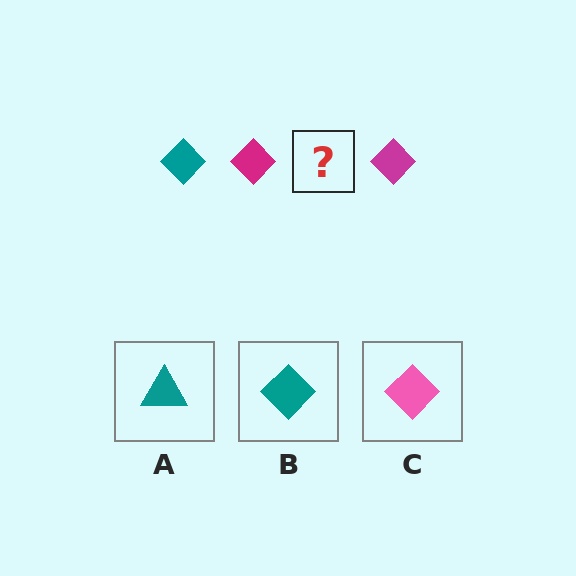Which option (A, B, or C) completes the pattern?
B.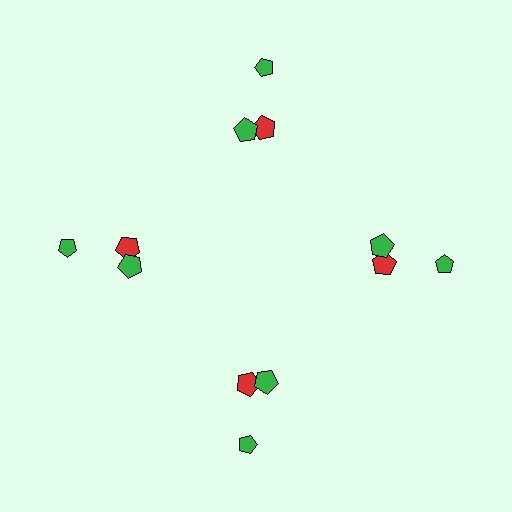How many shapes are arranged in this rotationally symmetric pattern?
There are 12 shapes, arranged in 4 groups of 3.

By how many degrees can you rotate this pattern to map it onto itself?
The pattern maps onto itself every 90 degrees of rotation.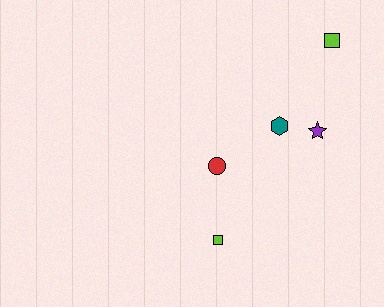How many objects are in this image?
There are 5 objects.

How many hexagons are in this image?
There is 1 hexagon.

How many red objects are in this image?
There is 1 red object.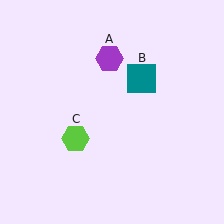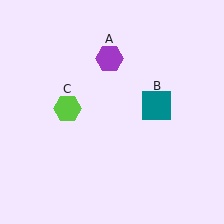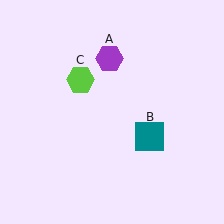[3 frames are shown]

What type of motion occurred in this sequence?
The teal square (object B), lime hexagon (object C) rotated clockwise around the center of the scene.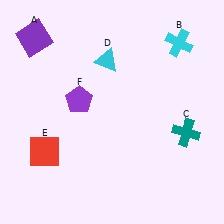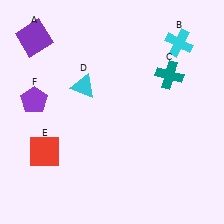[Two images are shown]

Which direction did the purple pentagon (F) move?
The purple pentagon (F) moved left.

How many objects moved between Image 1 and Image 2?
3 objects moved between the two images.